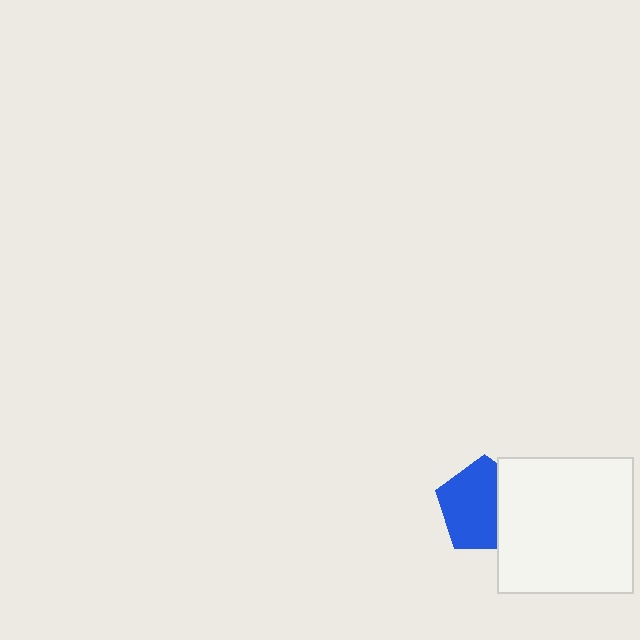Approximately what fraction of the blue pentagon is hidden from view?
Roughly 33% of the blue pentagon is hidden behind the white square.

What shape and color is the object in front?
The object in front is a white square.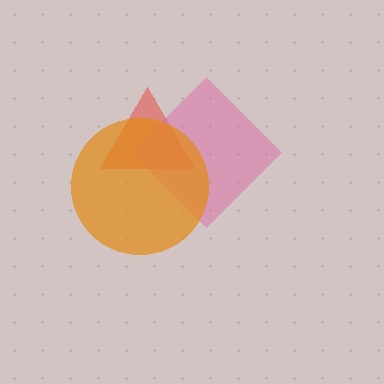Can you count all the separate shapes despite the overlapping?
Yes, there are 3 separate shapes.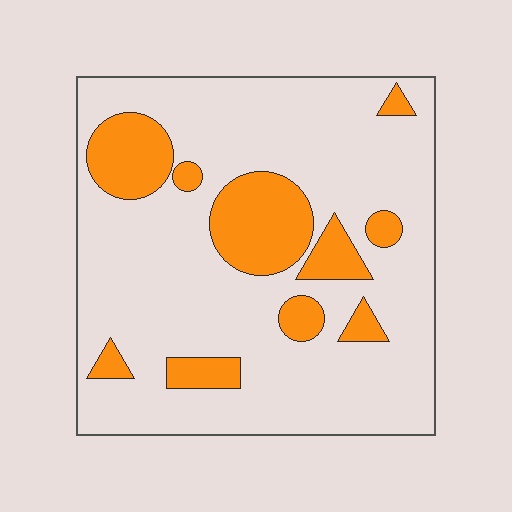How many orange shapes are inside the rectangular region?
10.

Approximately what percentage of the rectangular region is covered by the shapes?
Approximately 20%.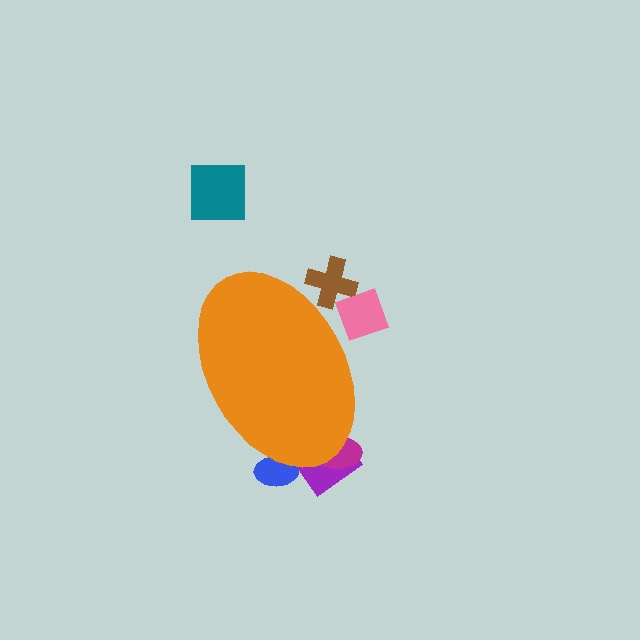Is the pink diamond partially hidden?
Yes, the pink diamond is partially hidden behind the orange ellipse.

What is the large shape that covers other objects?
An orange ellipse.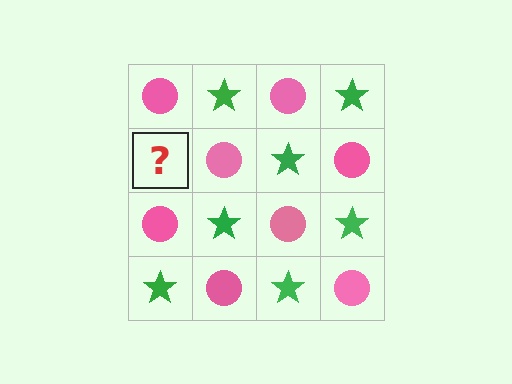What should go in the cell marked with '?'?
The missing cell should contain a green star.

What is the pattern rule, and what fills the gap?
The rule is that it alternates pink circle and green star in a checkerboard pattern. The gap should be filled with a green star.